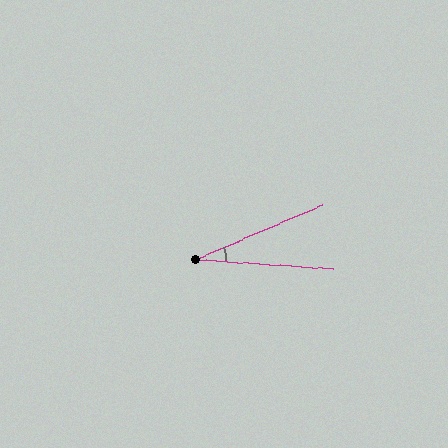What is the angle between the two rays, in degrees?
Approximately 27 degrees.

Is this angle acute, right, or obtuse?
It is acute.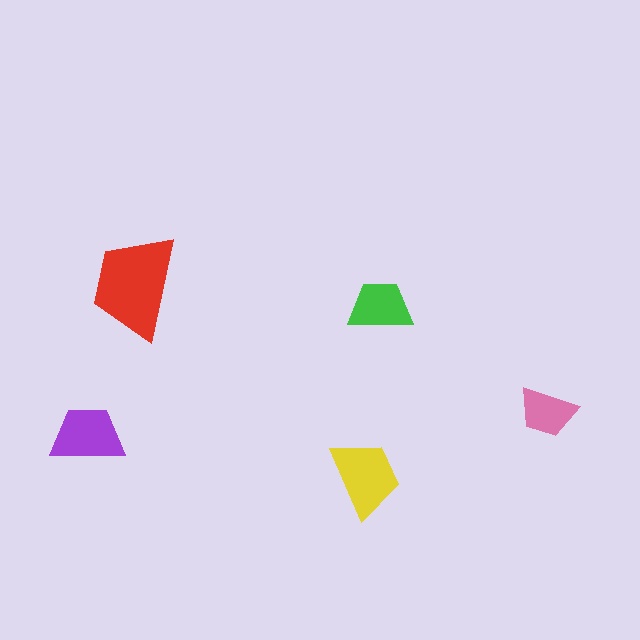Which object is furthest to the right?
The pink trapezoid is rightmost.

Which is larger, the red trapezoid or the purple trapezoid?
The red one.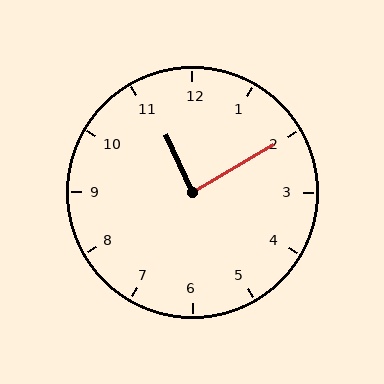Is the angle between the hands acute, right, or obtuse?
It is right.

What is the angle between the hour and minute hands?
Approximately 85 degrees.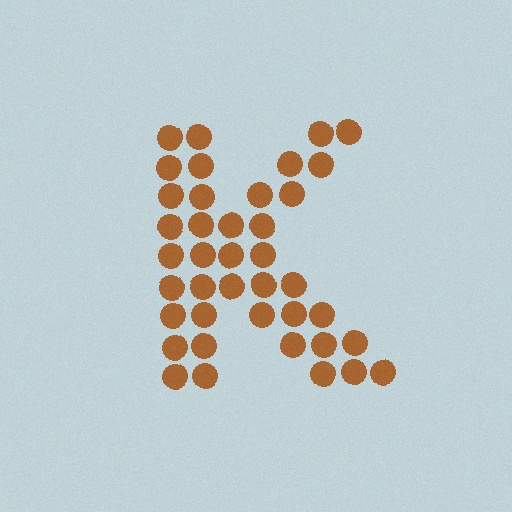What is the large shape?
The large shape is the letter K.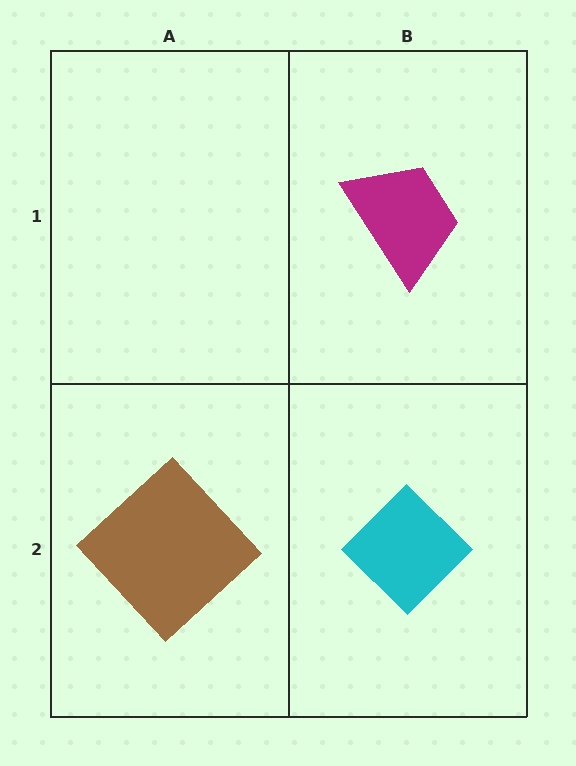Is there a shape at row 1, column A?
No, that cell is empty.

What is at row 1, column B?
A magenta trapezoid.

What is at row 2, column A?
A brown diamond.